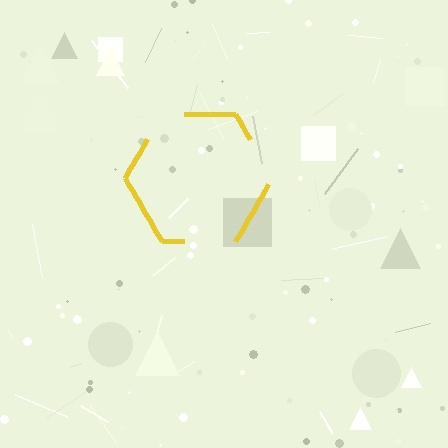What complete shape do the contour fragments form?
The contour fragments form a hexagon.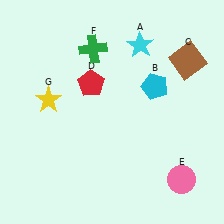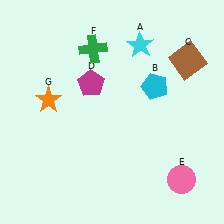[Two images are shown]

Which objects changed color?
D changed from red to magenta. G changed from yellow to orange.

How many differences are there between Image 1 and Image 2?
There are 2 differences between the two images.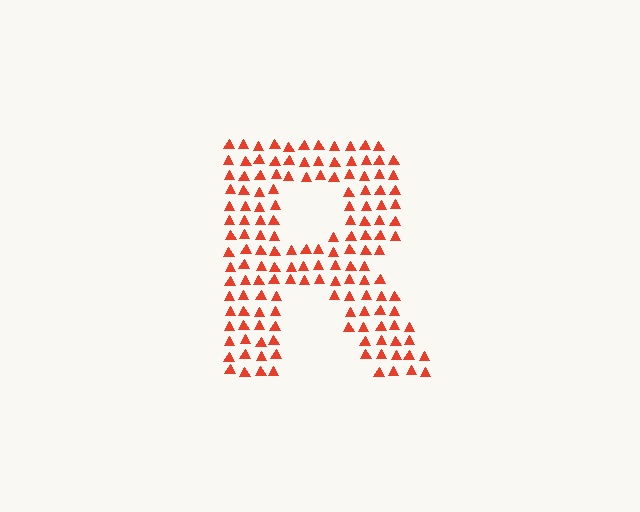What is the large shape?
The large shape is the letter R.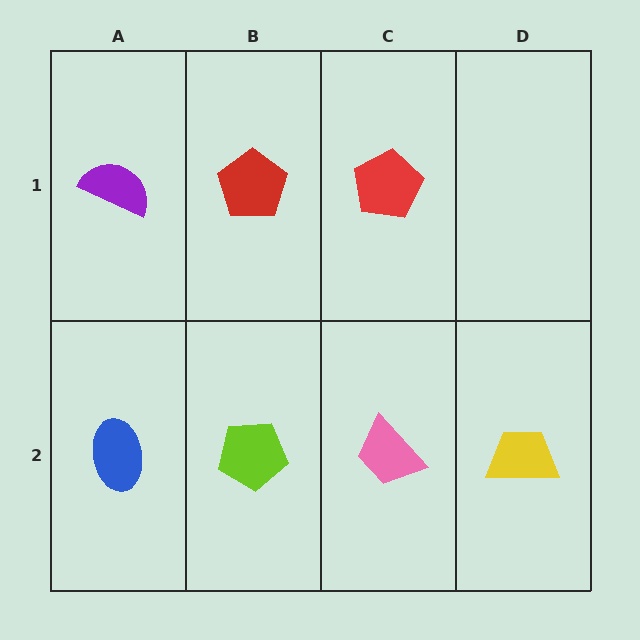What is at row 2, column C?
A pink trapezoid.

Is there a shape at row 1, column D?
No, that cell is empty.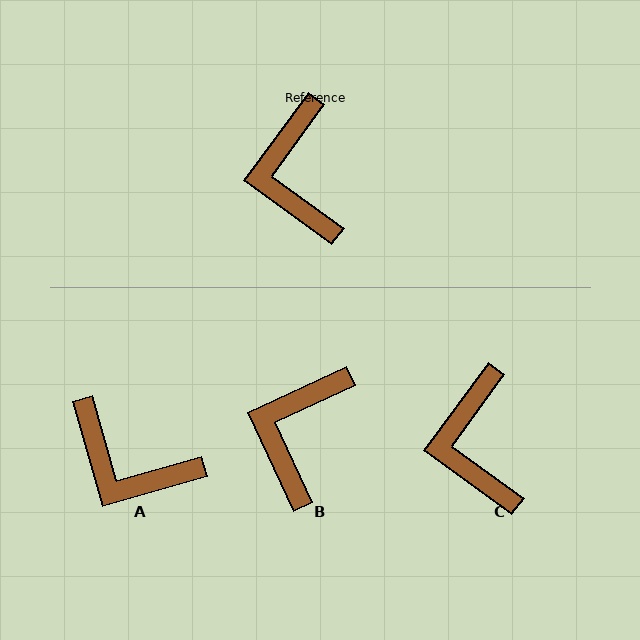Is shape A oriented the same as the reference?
No, it is off by about 52 degrees.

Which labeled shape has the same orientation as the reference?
C.